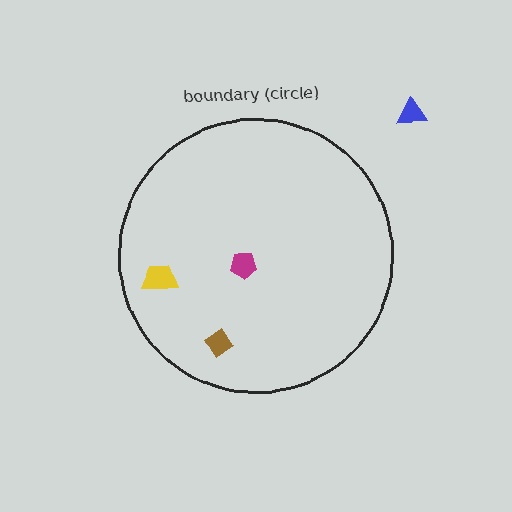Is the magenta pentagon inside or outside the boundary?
Inside.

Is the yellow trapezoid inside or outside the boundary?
Inside.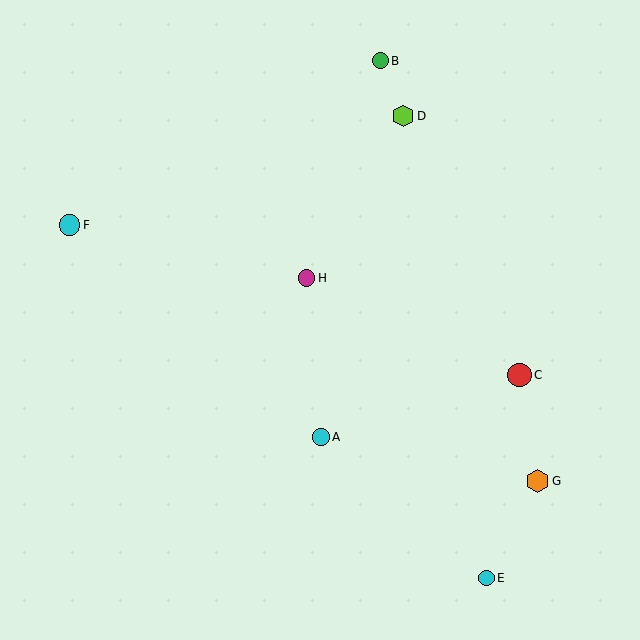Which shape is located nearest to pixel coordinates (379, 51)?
The green circle (labeled B) at (380, 61) is nearest to that location.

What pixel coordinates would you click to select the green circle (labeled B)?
Click at (380, 61) to select the green circle B.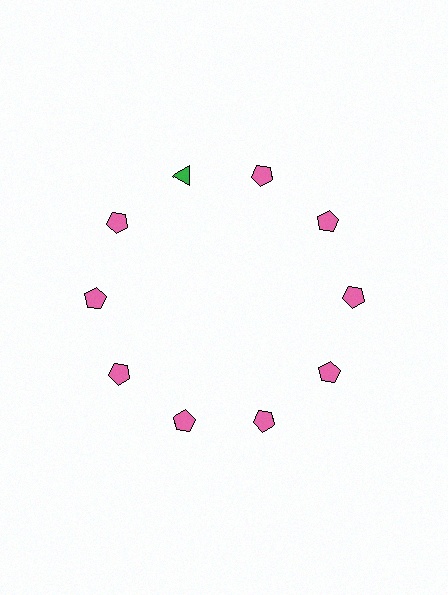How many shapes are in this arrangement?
There are 10 shapes arranged in a ring pattern.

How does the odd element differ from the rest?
It differs in both color (green instead of pink) and shape (triangle instead of pentagon).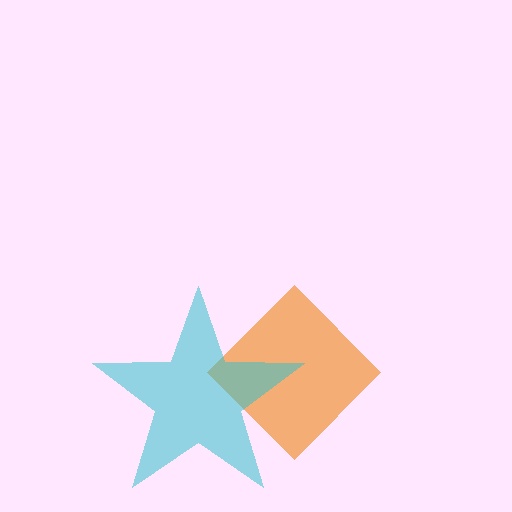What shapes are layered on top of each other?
The layered shapes are: an orange diamond, a cyan star.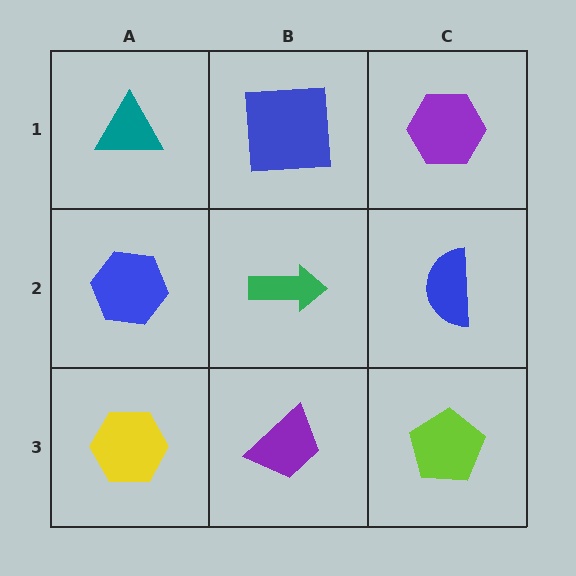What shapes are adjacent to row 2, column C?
A purple hexagon (row 1, column C), a lime pentagon (row 3, column C), a green arrow (row 2, column B).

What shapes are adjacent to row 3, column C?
A blue semicircle (row 2, column C), a purple trapezoid (row 3, column B).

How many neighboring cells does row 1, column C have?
2.